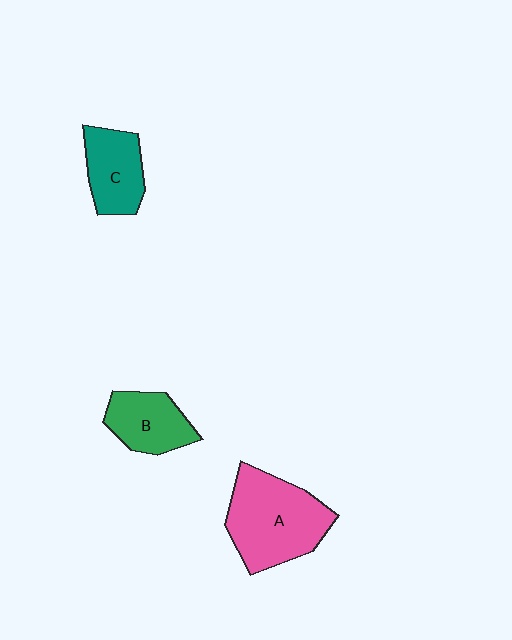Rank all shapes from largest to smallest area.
From largest to smallest: A (pink), C (teal), B (green).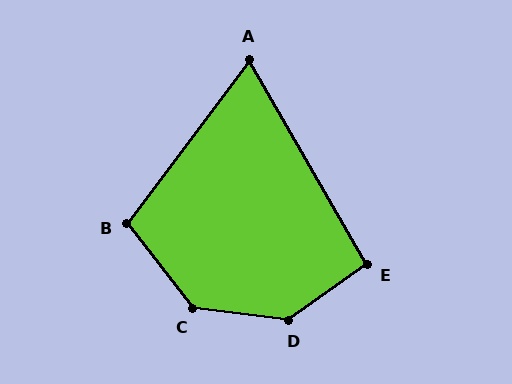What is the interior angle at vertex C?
Approximately 135 degrees (obtuse).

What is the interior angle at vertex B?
Approximately 106 degrees (obtuse).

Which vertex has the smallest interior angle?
A, at approximately 67 degrees.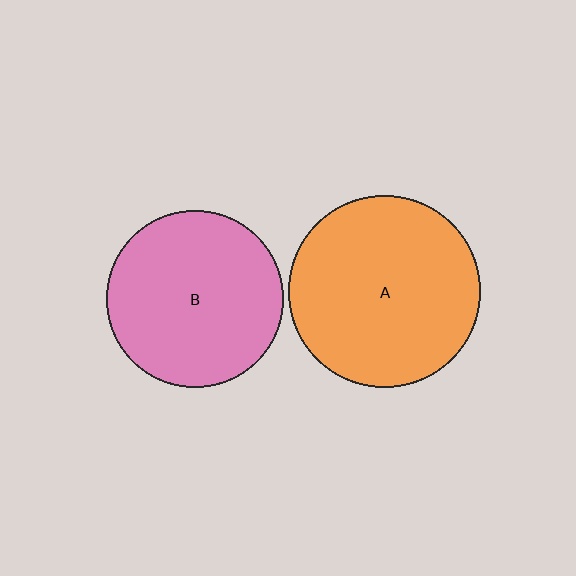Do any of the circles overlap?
No, none of the circles overlap.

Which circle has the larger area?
Circle A (orange).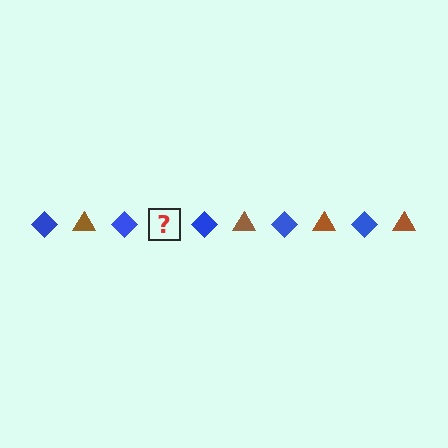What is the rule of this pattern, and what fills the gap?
The rule is that the pattern alternates between blue diamond and brown triangle. The gap should be filled with a brown triangle.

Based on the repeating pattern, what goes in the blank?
The blank should be a brown triangle.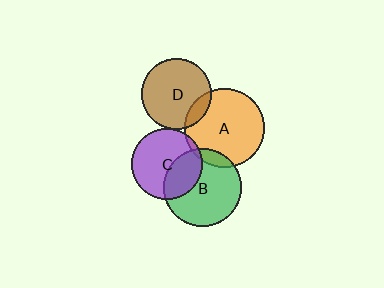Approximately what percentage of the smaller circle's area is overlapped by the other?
Approximately 10%.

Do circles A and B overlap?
Yes.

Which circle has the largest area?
Circle A (orange).